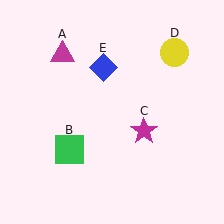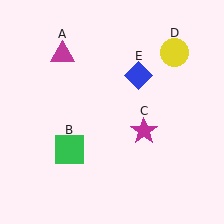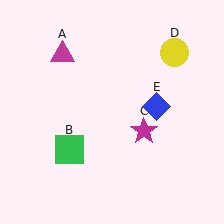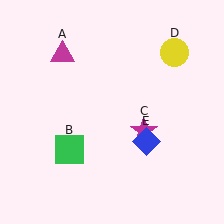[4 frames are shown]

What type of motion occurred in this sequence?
The blue diamond (object E) rotated clockwise around the center of the scene.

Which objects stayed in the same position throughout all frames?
Magenta triangle (object A) and green square (object B) and magenta star (object C) and yellow circle (object D) remained stationary.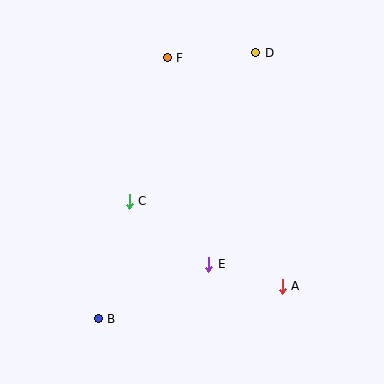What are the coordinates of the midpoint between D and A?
The midpoint between D and A is at (269, 169).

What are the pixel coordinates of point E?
Point E is at (209, 264).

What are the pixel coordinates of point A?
Point A is at (282, 286).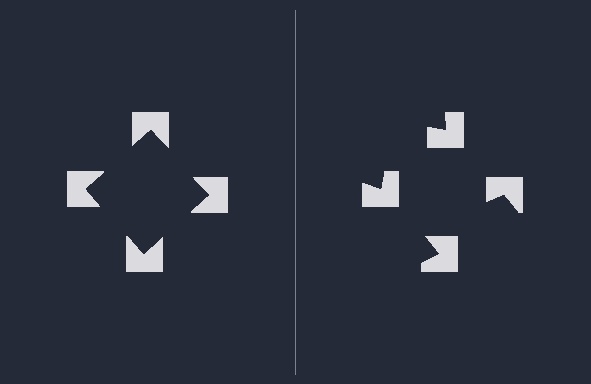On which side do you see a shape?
An illusory square appears on the left side. On the right side the wedge cuts are rotated, so no coherent shape forms.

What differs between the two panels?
The notched squares are positioned identically on both sides; only the wedge orientations differ. On the left they align to a square; on the right they are misaligned.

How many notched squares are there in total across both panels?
8 — 4 on each side.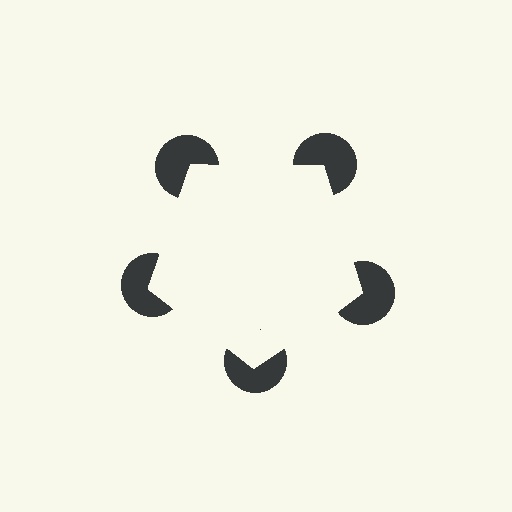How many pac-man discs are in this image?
There are 5 — one at each vertex of the illusory pentagon.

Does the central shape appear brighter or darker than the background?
It typically appears slightly brighter than the background, even though no actual brightness change is drawn.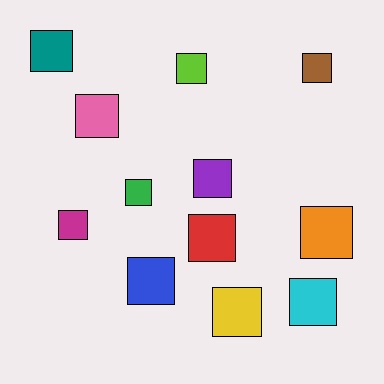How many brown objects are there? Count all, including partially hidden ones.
There is 1 brown object.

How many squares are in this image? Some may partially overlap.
There are 12 squares.